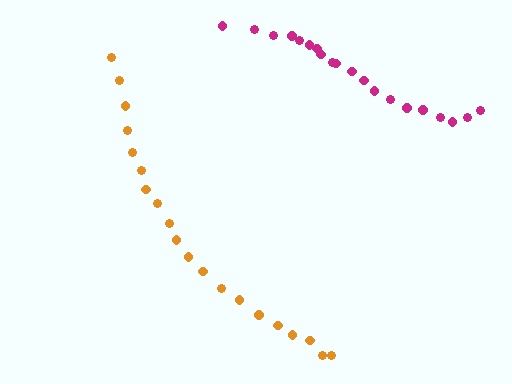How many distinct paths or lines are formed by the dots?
There are 2 distinct paths.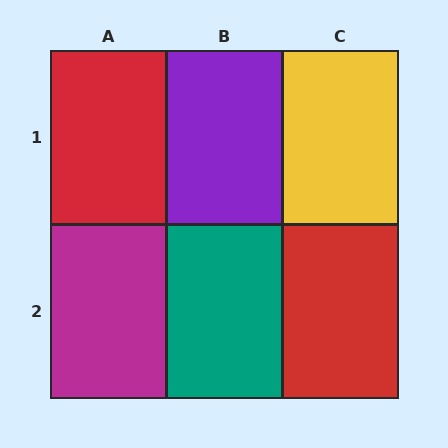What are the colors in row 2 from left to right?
Magenta, teal, red.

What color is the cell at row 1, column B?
Purple.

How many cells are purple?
1 cell is purple.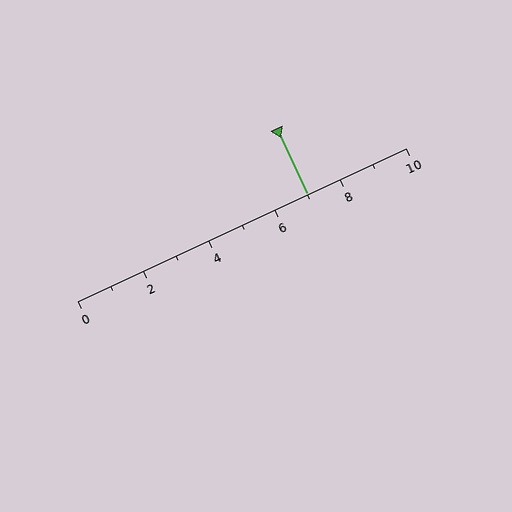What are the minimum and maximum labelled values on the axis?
The axis runs from 0 to 10.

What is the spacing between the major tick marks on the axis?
The major ticks are spaced 2 apart.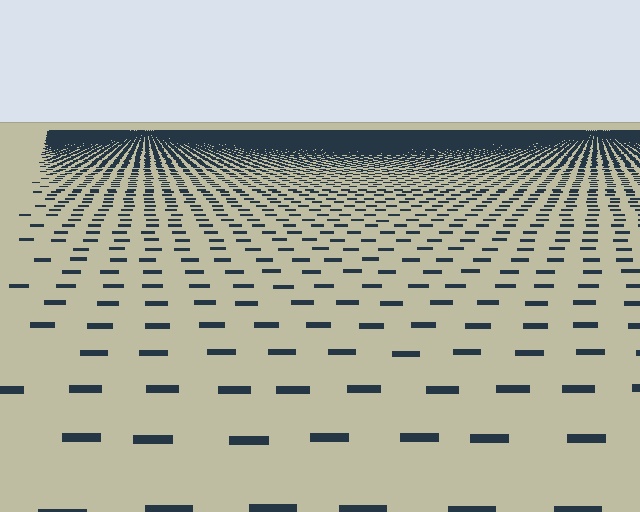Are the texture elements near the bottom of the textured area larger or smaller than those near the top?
Larger. Near the bottom, elements are closer to the viewer and appear at a bigger on-screen size.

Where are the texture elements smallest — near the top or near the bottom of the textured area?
Near the top.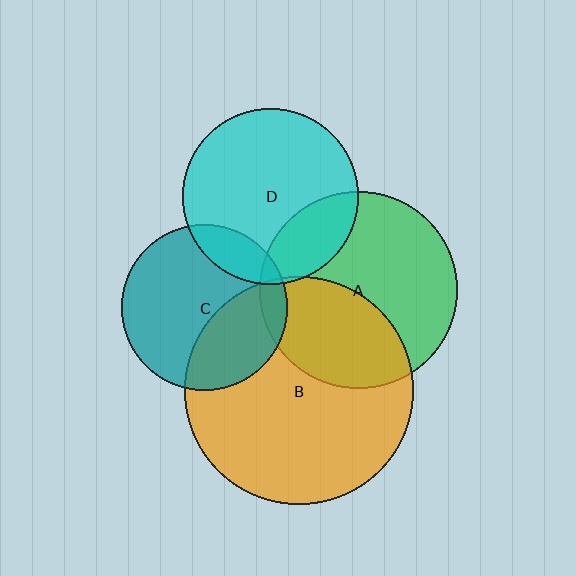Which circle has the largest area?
Circle B (orange).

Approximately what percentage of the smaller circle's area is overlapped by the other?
Approximately 5%.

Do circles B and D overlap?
Yes.